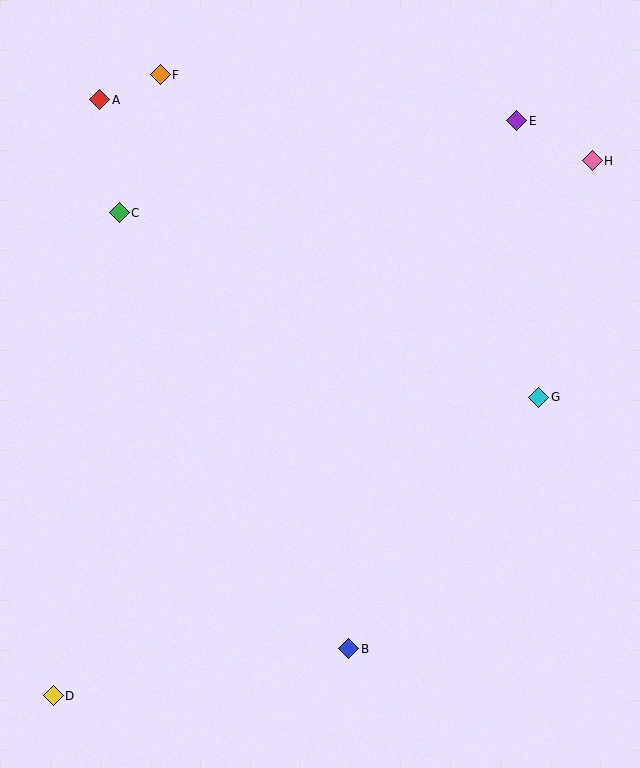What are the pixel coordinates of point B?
Point B is at (349, 649).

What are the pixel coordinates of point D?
Point D is at (53, 696).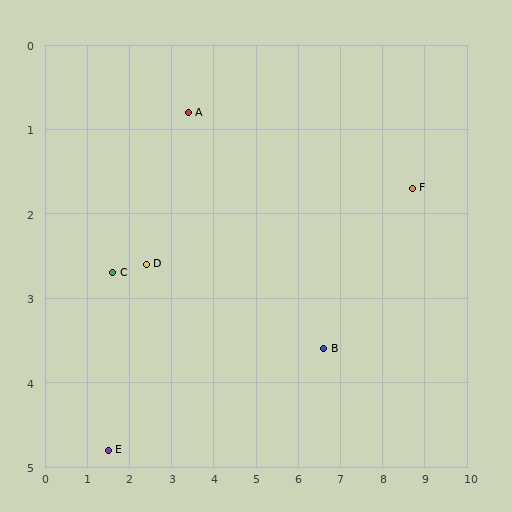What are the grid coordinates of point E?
Point E is at approximately (1.5, 4.8).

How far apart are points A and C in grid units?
Points A and C are about 2.6 grid units apart.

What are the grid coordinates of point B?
Point B is at approximately (6.6, 3.6).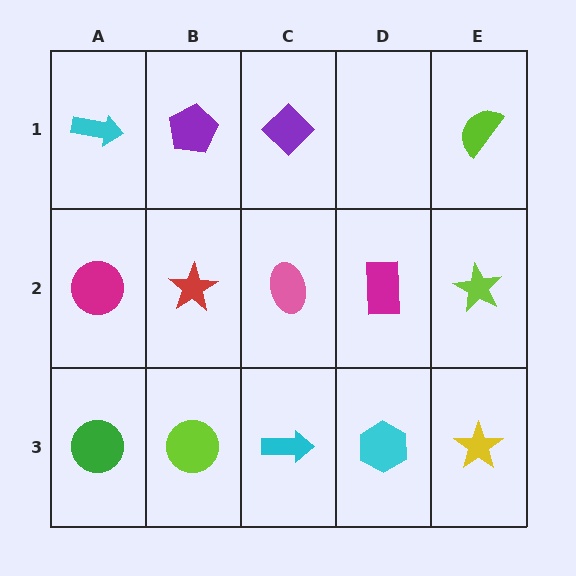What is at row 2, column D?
A magenta rectangle.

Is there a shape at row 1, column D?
No, that cell is empty.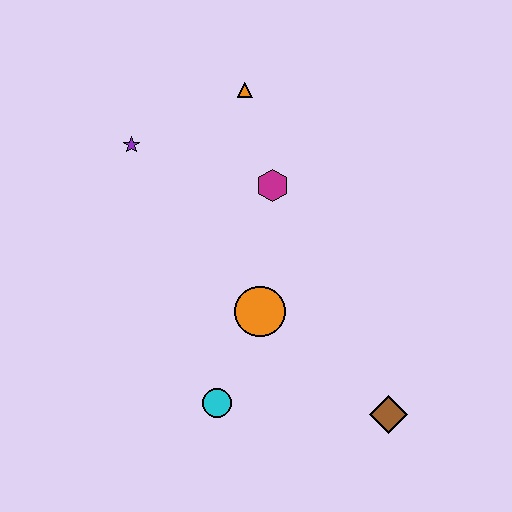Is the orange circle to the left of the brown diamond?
Yes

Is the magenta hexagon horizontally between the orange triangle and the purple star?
No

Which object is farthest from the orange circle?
The orange triangle is farthest from the orange circle.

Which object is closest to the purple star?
The orange triangle is closest to the purple star.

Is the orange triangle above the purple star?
Yes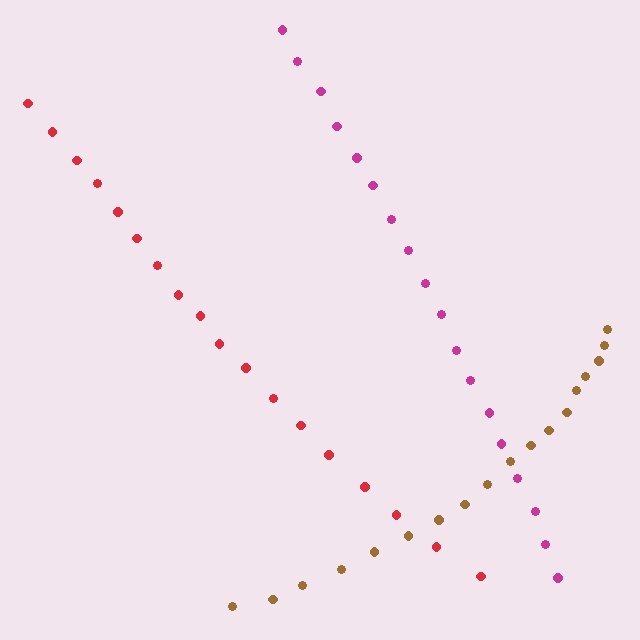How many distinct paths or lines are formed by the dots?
There are 3 distinct paths.